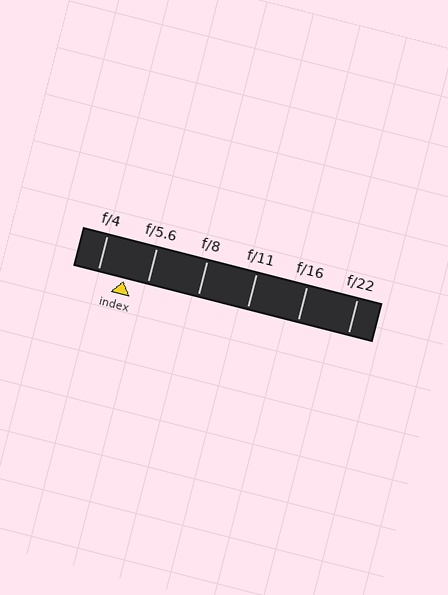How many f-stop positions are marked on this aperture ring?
There are 6 f-stop positions marked.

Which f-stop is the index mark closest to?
The index mark is closest to f/5.6.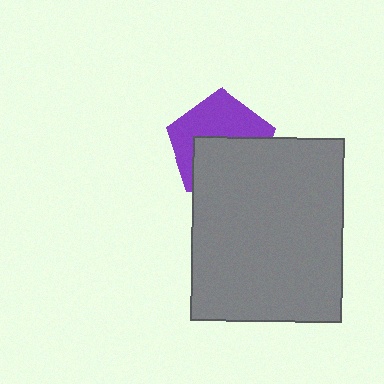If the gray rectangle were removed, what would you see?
You would see the complete purple pentagon.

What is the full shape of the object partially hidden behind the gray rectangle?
The partially hidden object is a purple pentagon.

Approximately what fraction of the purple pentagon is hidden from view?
Roughly 51% of the purple pentagon is hidden behind the gray rectangle.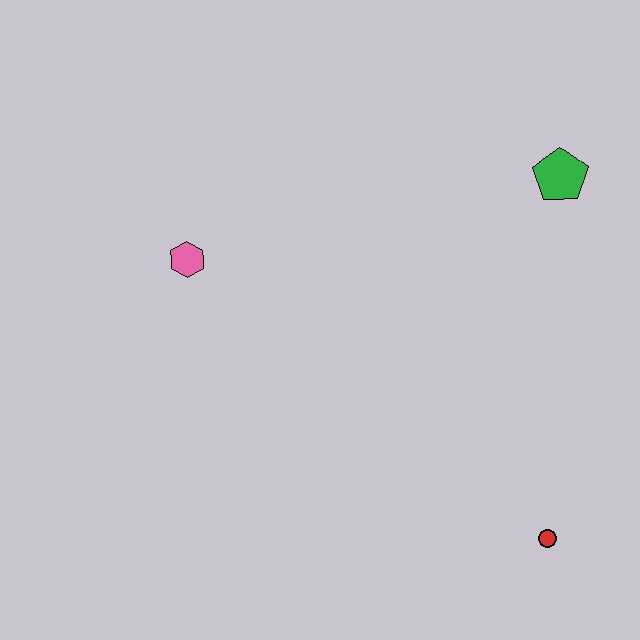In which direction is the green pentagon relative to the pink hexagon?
The green pentagon is to the right of the pink hexagon.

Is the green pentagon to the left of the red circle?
No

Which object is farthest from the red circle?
The pink hexagon is farthest from the red circle.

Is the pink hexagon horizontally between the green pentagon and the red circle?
No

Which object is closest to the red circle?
The green pentagon is closest to the red circle.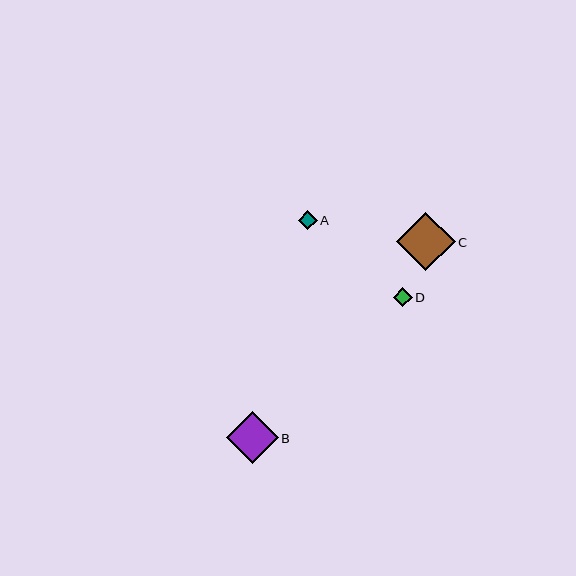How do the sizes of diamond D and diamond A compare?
Diamond D and diamond A are approximately the same size.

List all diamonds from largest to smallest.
From largest to smallest: C, B, D, A.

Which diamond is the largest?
Diamond C is the largest with a size of approximately 58 pixels.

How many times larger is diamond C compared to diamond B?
Diamond C is approximately 1.1 times the size of diamond B.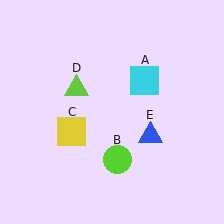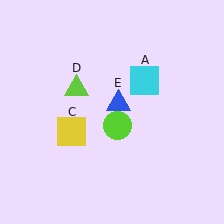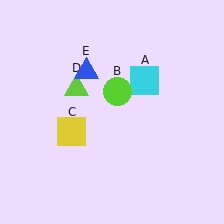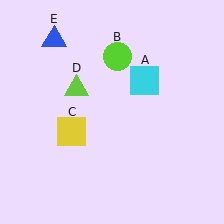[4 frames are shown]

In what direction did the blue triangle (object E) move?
The blue triangle (object E) moved up and to the left.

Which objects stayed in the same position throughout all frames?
Cyan square (object A) and yellow square (object C) and lime triangle (object D) remained stationary.